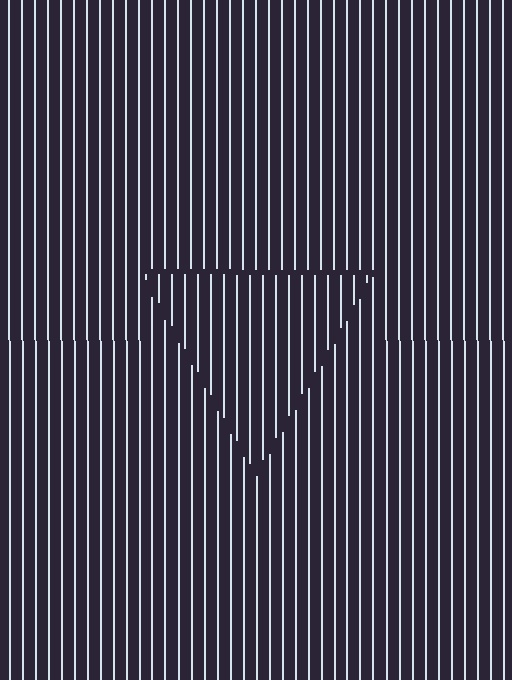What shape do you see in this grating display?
An illusory triangle. The interior of the shape contains the same grating, shifted by half a period — the contour is defined by the phase discontinuity where line-ends from the inner and outer gratings abut.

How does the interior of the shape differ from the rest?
The interior of the shape contains the same grating, shifted by half a period — the contour is defined by the phase discontinuity where line-ends from the inner and outer gratings abut.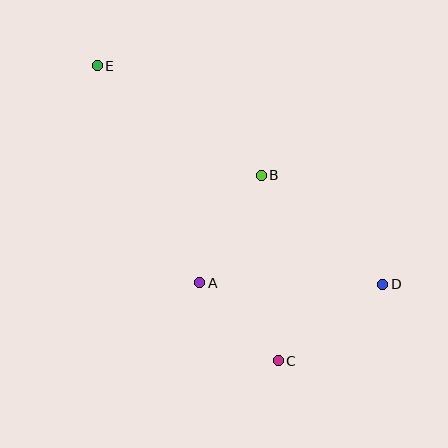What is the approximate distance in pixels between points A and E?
The distance between A and E is approximately 240 pixels.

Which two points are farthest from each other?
Points D and E are farthest from each other.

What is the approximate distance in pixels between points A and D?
The distance between A and D is approximately 183 pixels.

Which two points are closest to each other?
Points A and C are closest to each other.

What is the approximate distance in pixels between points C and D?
The distance between C and D is approximately 130 pixels.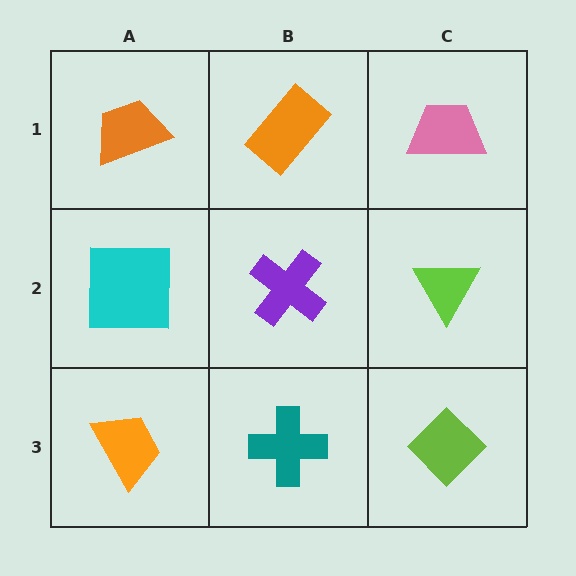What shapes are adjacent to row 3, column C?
A lime triangle (row 2, column C), a teal cross (row 3, column B).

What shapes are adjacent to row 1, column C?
A lime triangle (row 2, column C), an orange rectangle (row 1, column B).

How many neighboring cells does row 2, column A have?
3.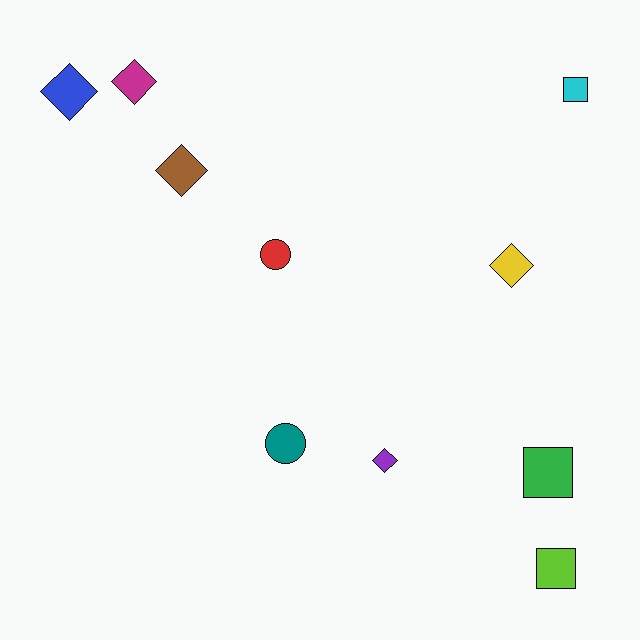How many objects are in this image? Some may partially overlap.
There are 10 objects.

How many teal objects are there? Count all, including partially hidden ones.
There is 1 teal object.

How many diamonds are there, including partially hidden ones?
There are 5 diamonds.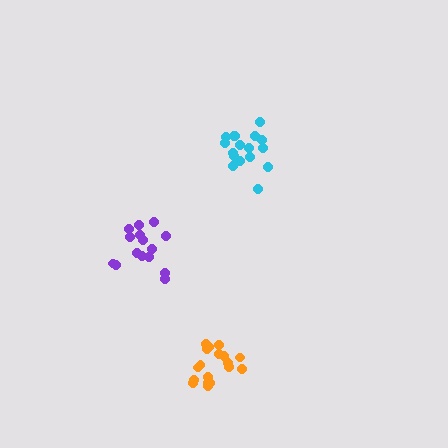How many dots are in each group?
Group 1: 17 dots, Group 2: 15 dots, Group 3: 18 dots (50 total).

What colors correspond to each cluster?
The clusters are colored: cyan, purple, orange.